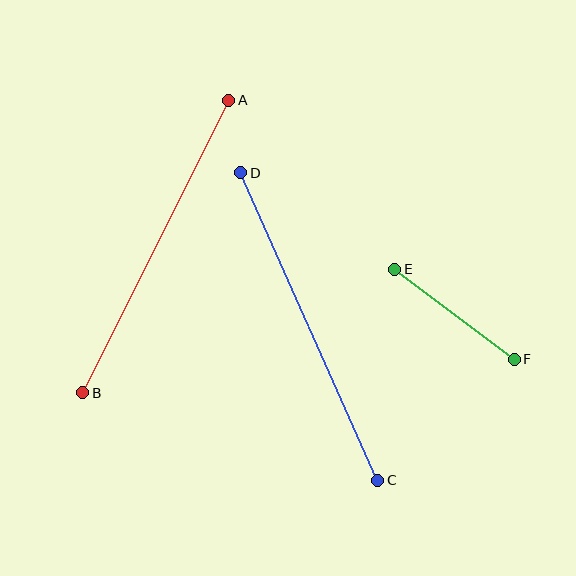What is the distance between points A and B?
The distance is approximately 327 pixels.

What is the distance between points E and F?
The distance is approximately 149 pixels.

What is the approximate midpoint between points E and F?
The midpoint is at approximately (455, 314) pixels.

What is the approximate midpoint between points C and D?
The midpoint is at approximately (309, 327) pixels.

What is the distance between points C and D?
The distance is approximately 337 pixels.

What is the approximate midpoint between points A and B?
The midpoint is at approximately (156, 246) pixels.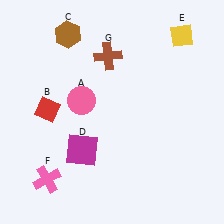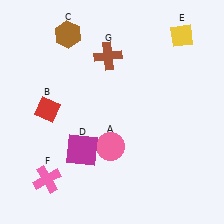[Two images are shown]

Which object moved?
The pink circle (A) moved down.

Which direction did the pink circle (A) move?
The pink circle (A) moved down.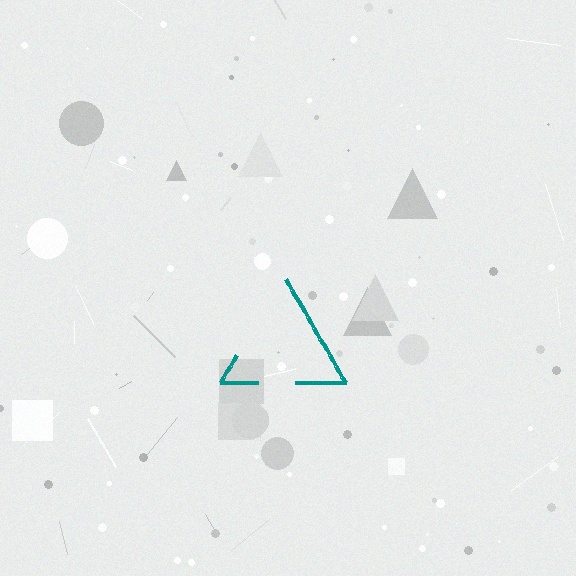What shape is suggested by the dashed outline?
The dashed outline suggests a triangle.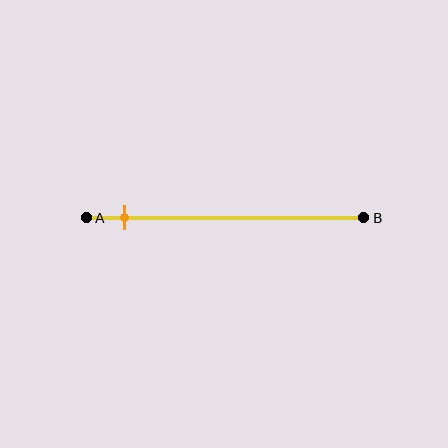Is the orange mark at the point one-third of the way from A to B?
No, the mark is at about 15% from A, not at the 33% one-third point.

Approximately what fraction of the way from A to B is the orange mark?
The orange mark is approximately 15% of the way from A to B.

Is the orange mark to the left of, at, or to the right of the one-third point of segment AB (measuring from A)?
The orange mark is to the left of the one-third point of segment AB.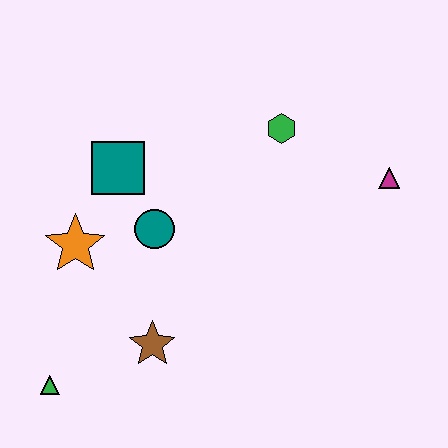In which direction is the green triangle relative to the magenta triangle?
The green triangle is to the left of the magenta triangle.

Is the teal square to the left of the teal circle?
Yes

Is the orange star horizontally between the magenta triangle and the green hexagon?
No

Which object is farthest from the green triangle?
The magenta triangle is farthest from the green triangle.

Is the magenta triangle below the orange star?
No